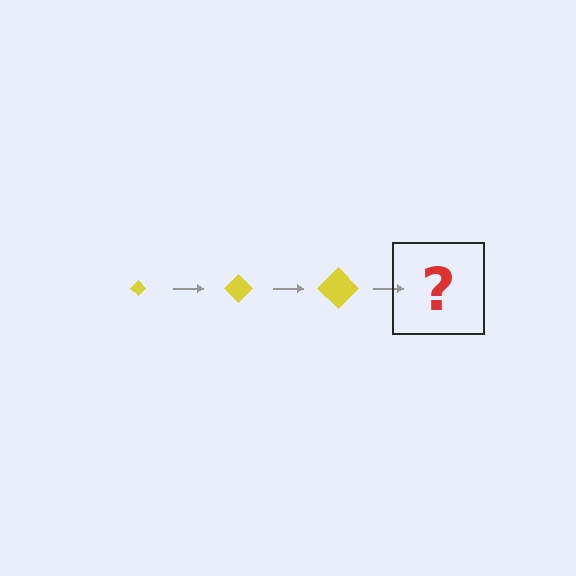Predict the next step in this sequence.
The next step is a yellow diamond, larger than the previous one.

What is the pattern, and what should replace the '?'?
The pattern is that the diamond gets progressively larger each step. The '?' should be a yellow diamond, larger than the previous one.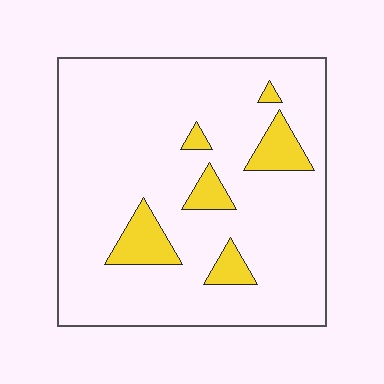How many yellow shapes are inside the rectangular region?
6.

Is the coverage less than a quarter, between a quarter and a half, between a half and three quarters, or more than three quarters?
Less than a quarter.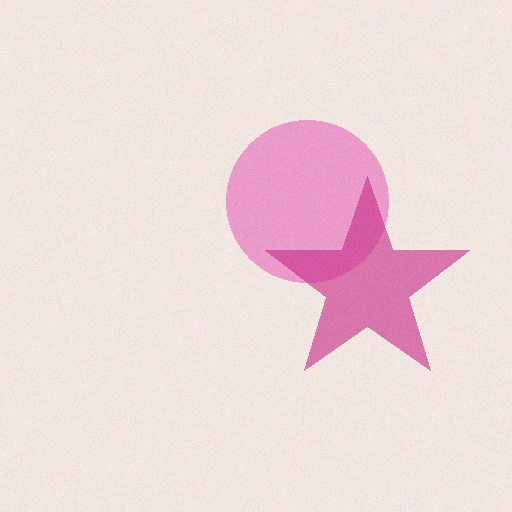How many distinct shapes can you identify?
There are 2 distinct shapes: a pink circle, a magenta star.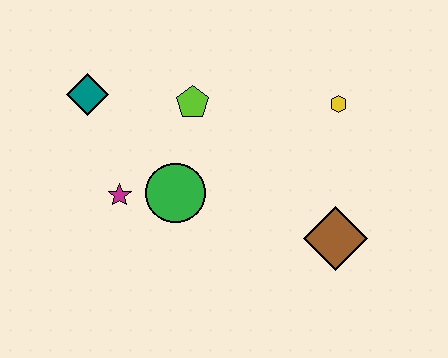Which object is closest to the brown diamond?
The yellow hexagon is closest to the brown diamond.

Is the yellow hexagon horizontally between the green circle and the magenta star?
No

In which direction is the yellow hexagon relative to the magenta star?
The yellow hexagon is to the right of the magenta star.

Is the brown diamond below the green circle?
Yes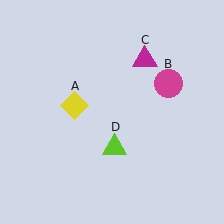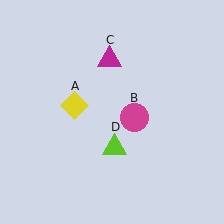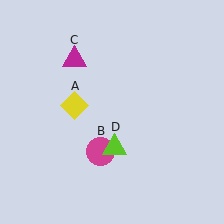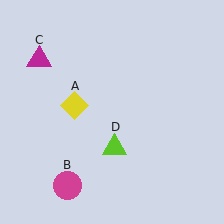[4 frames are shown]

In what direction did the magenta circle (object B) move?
The magenta circle (object B) moved down and to the left.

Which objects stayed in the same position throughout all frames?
Yellow diamond (object A) and lime triangle (object D) remained stationary.